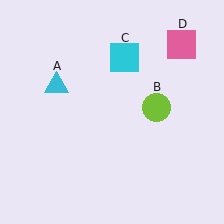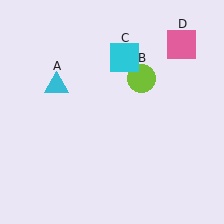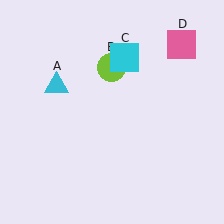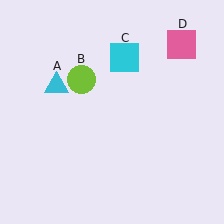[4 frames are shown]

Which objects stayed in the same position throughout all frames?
Cyan triangle (object A) and cyan square (object C) and pink square (object D) remained stationary.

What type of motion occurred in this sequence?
The lime circle (object B) rotated counterclockwise around the center of the scene.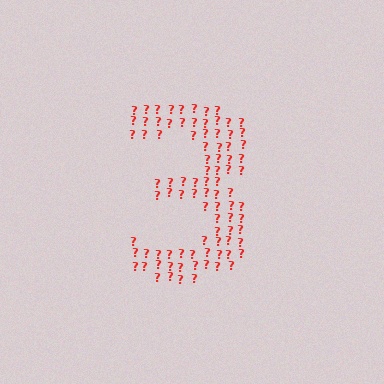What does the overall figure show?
The overall figure shows the digit 3.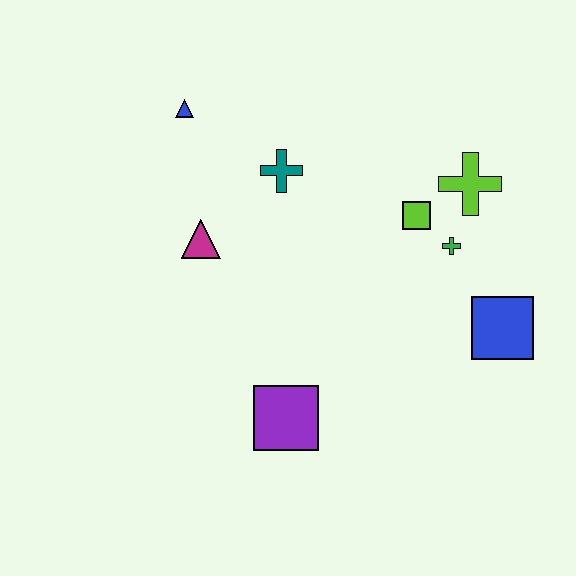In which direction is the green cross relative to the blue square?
The green cross is above the blue square.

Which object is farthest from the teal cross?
The blue square is farthest from the teal cross.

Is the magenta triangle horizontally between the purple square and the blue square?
No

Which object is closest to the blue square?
The green cross is closest to the blue square.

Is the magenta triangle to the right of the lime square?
No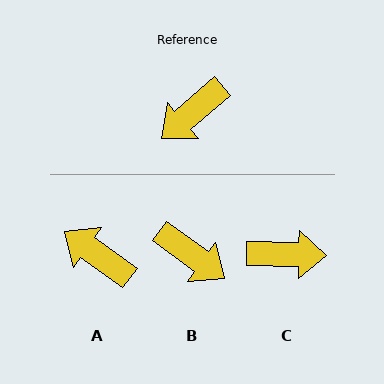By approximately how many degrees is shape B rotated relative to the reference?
Approximately 103 degrees counter-clockwise.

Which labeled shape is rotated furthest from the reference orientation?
C, about 138 degrees away.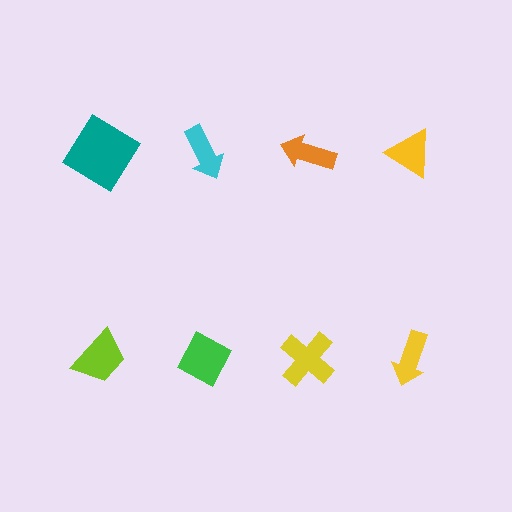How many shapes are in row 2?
4 shapes.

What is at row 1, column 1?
A teal diamond.